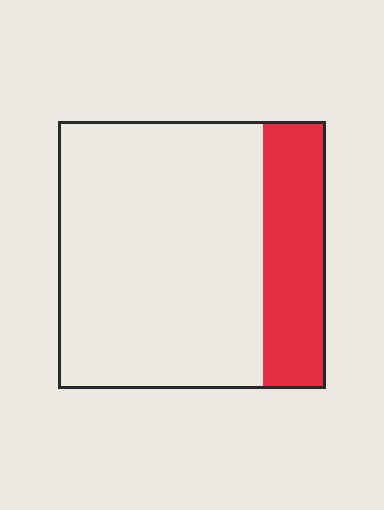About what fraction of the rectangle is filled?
About one quarter (1/4).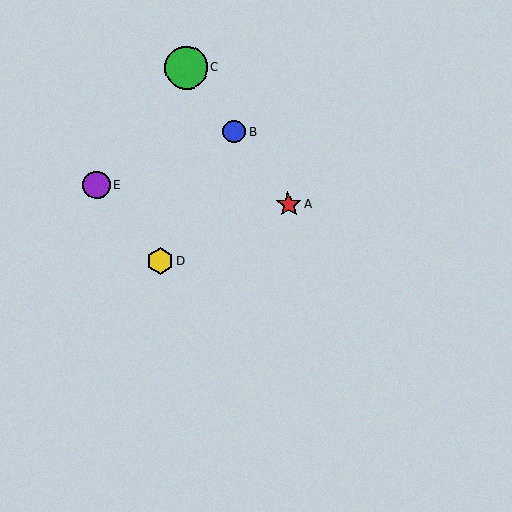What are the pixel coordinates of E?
Object E is at (97, 185).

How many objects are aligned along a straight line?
3 objects (A, B, C) are aligned along a straight line.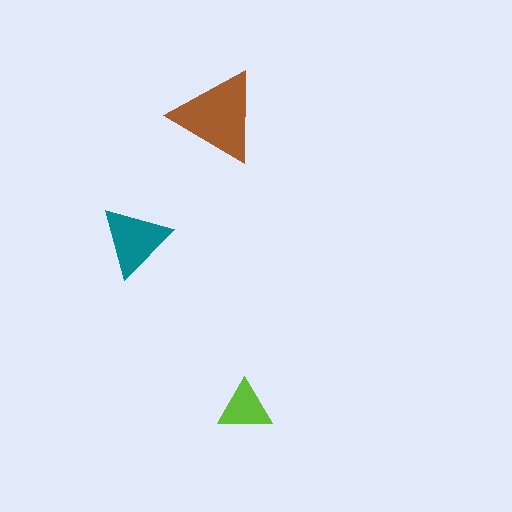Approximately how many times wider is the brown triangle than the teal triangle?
About 1.5 times wider.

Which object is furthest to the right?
The lime triangle is rightmost.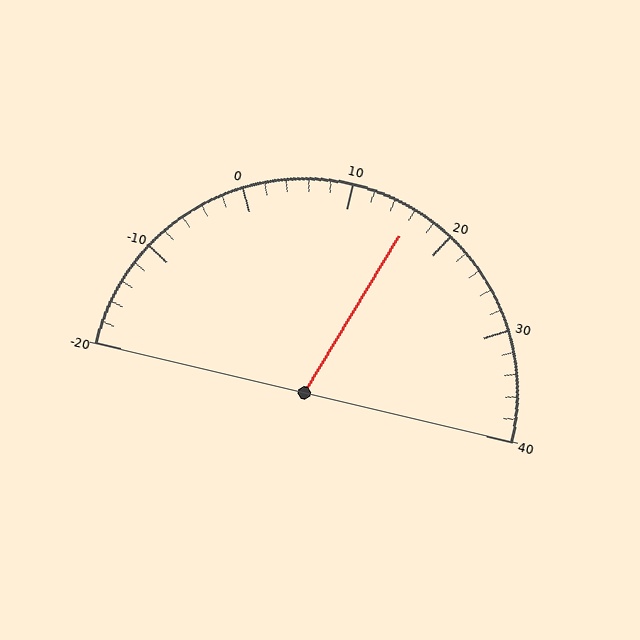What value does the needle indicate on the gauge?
The needle indicates approximately 16.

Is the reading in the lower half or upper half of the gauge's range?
The reading is in the upper half of the range (-20 to 40).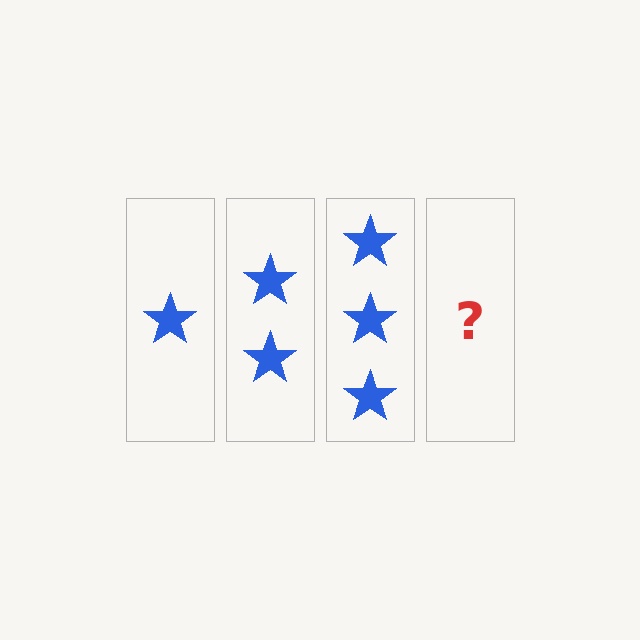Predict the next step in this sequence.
The next step is 4 stars.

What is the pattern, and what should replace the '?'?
The pattern is that each step adds one more star. The '?' should be 4 stars.